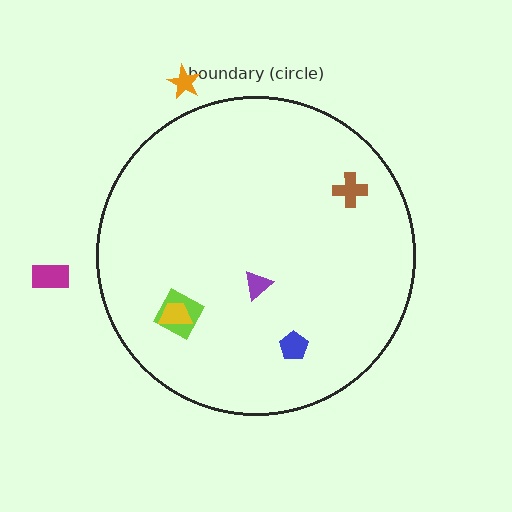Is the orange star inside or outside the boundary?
Outside.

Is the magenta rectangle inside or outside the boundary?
Outside.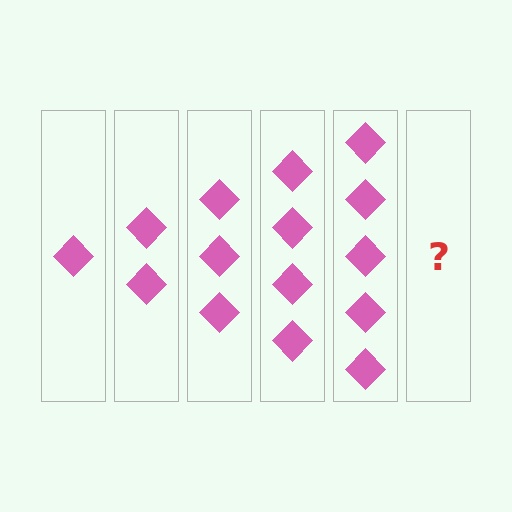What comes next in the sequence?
The next element should be 6 diamonds.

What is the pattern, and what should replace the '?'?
The pattern is that each step adds one more diamond. The '?' should be 6 diamonds.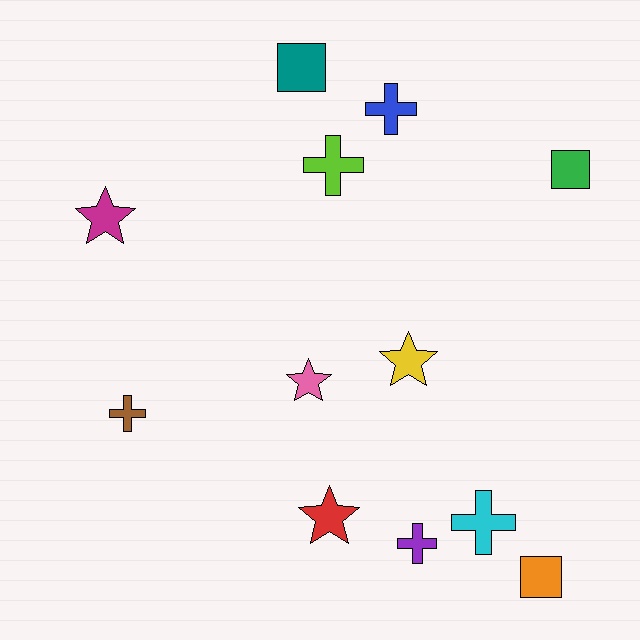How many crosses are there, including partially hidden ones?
There are 5 crosses.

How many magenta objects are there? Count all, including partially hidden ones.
There is 1 magenta object.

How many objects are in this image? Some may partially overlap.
There are 12 objects.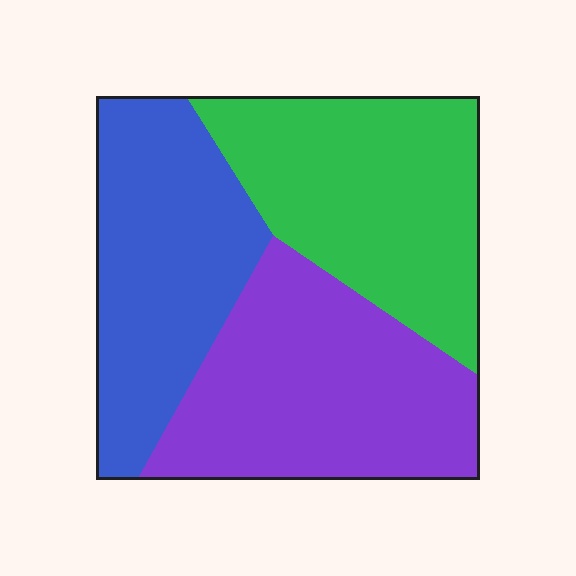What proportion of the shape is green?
Green takes up about one third (1/3) of the shape.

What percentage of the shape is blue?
Blue covers 31% of the shape.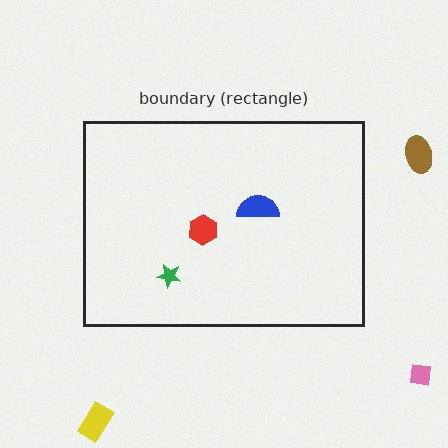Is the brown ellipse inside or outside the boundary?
Outside.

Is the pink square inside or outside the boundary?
Outside.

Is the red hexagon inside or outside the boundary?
Inside.